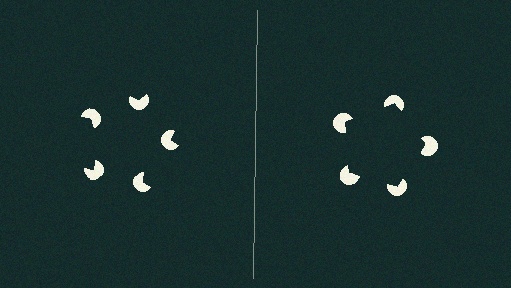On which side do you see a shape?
An illusory pentagon appears on the right side. On the left side the wedge cuts are rotated, so no coherent shape forms.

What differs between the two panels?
The pac-man discs are positioned identically on both sides; only the wedge orientations differ. On the right they align to a pentagon; on the left they are misaligned.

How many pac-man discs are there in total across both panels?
10 — 5 on each side.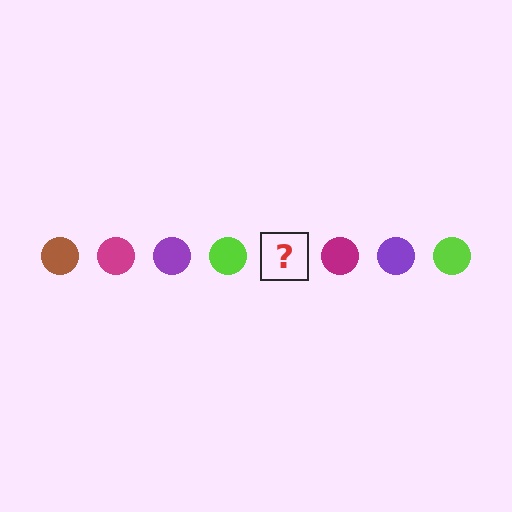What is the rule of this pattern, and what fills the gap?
The rule is that the pattern cycles through brown, magenta, purple, lime circles. The gap should be filled with a brown circle.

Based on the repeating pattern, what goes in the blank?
The blank should be a brown circle.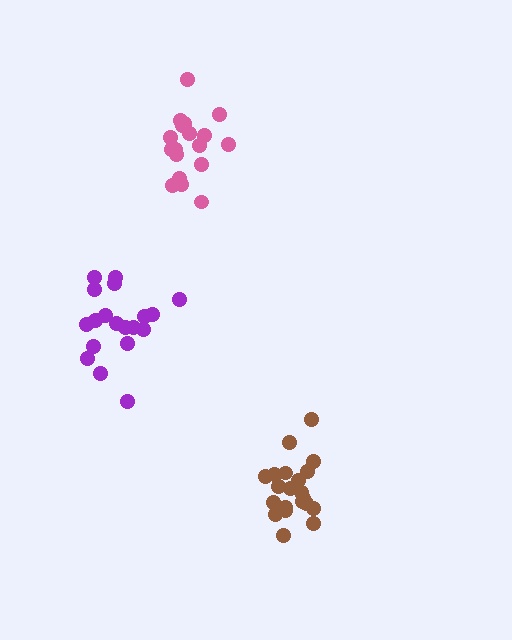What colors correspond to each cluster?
The clusters are colored: pink, brown, purple.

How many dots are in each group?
Group 1: 18 dots, Group 2: 21 dots, Group 3: 19 dots (58 total).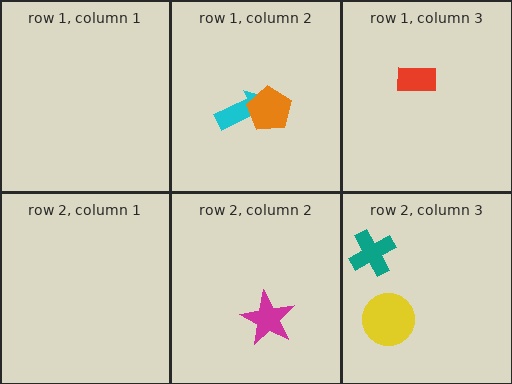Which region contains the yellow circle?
The row 2, column 3 region.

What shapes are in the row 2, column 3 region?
The yellow circle, the teal cross.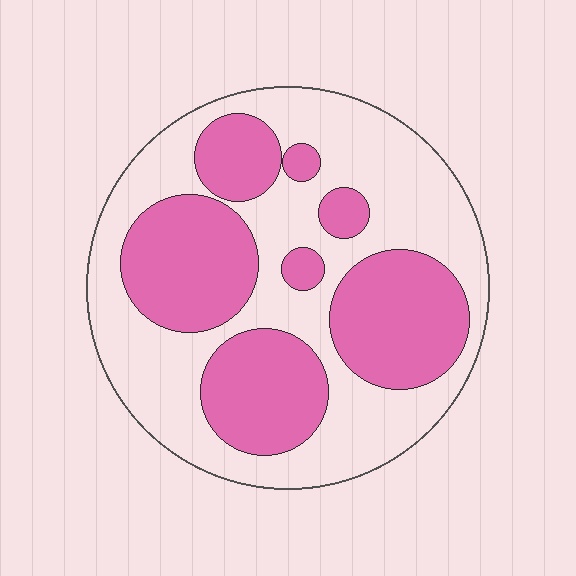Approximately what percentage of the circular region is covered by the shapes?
Approximately 45%.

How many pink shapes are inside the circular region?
7.